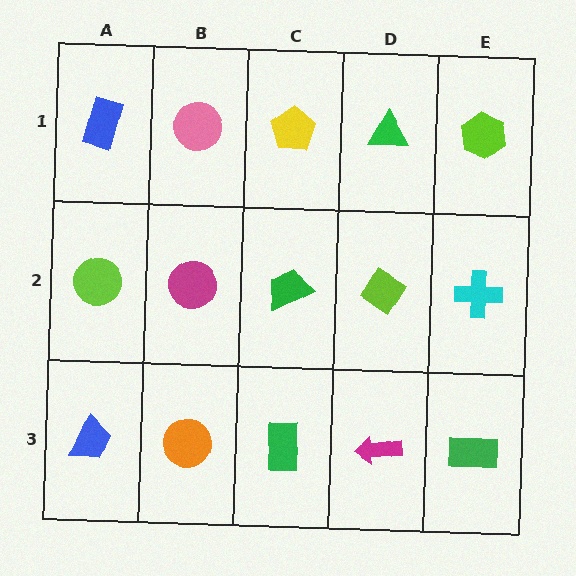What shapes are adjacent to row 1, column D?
A lime diamond (row 2, column D), a yellow pentagon (row 1, column C), a lime hexagon (row 1, column E).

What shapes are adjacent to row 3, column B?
A magenta circle (row 2, column B), a blue trapezoid (row 3, column A), a green rectangle (row 3, column C).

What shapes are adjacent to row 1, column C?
A green trapezoid (row 2, column C), a pink circle (row 1, column B), a green triangle (row 1, column D).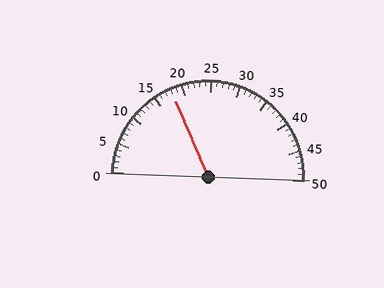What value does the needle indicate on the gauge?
The needle indicates approximately 18.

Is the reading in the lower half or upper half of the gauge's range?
The reading is in the lower half of the range (0 to 50).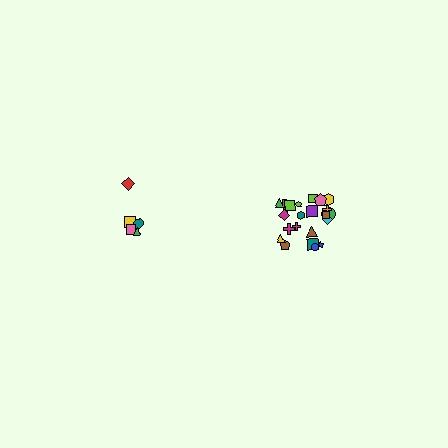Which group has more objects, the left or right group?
The right group.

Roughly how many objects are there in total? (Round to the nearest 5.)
Roughly 25 objects in total.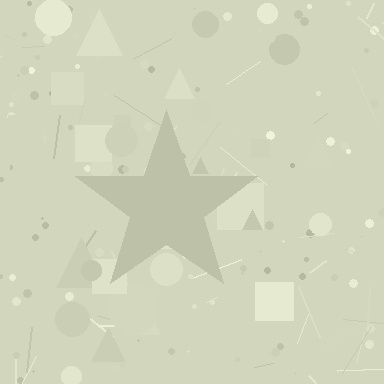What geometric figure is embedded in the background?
A star is embedded in the background.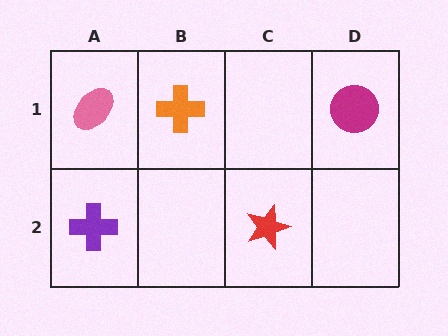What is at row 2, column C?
A red star.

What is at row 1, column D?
A magenta circle.